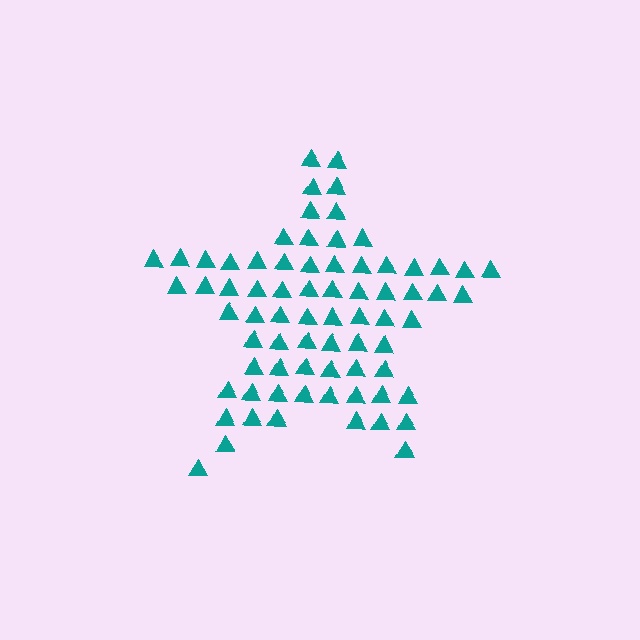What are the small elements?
The small elements are triangles.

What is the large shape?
The large shape is a star.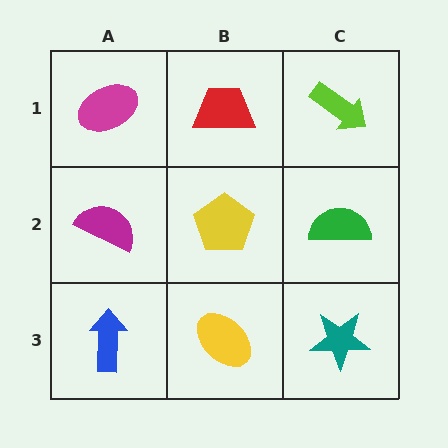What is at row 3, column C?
A teal star.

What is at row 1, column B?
A red trapezoid.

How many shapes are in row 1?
3 shapes.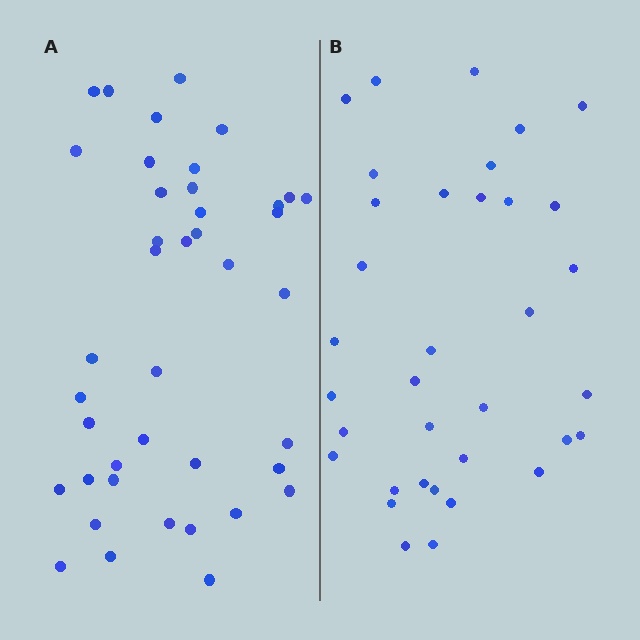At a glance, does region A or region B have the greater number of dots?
Region A (the left region) has more dots.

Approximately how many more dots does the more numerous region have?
Region A has about 6 more dots than region B.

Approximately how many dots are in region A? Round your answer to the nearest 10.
About 40 dots. (The exact count is 41, which rounds to 40.)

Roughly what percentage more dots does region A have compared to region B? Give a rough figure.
About 15% more.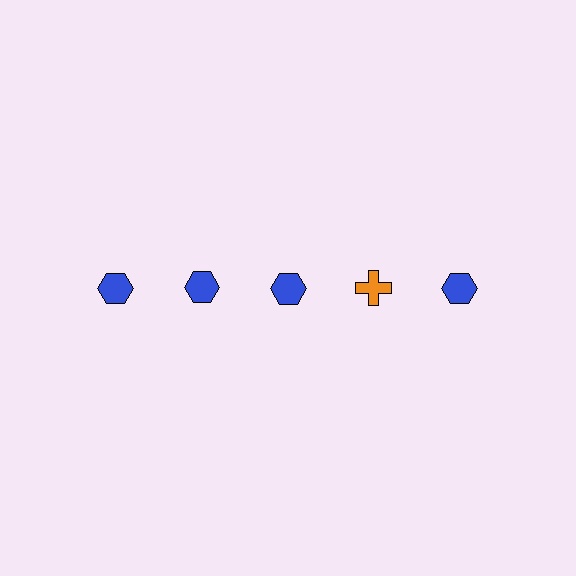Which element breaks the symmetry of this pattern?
The orange cross in the top row, second from right column breaks the symmetry. All other shapes are blue hexagons.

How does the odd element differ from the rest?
It differs in both color (orange instead of blue) and shape (cross instead of hexagon).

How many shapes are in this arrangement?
There are 5 shapes arranged in a grid pattern.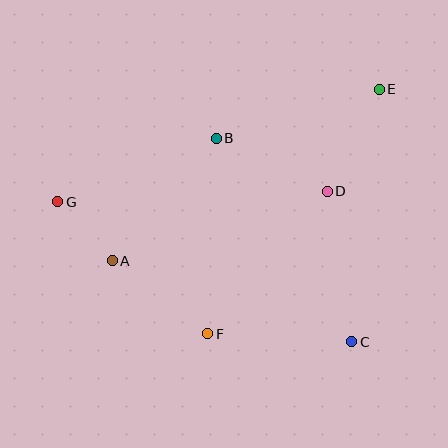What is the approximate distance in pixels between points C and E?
The distance between C and E is approximately 254 pixels.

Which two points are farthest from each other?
Points E and G are farthest from each other.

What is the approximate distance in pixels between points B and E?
The distance between B and E is approximately 170 pixels.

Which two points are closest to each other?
Points A and G are closest to each other.